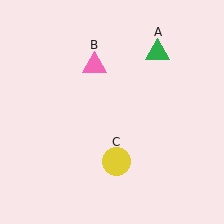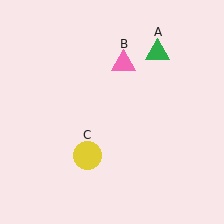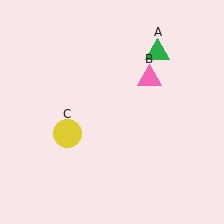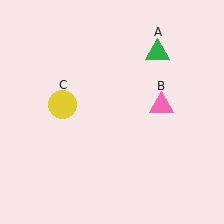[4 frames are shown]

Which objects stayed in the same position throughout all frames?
Green triangle (object A) remained stationary.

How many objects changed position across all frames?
2 objects changed position: pink triangle (object B), yellow circle (object C).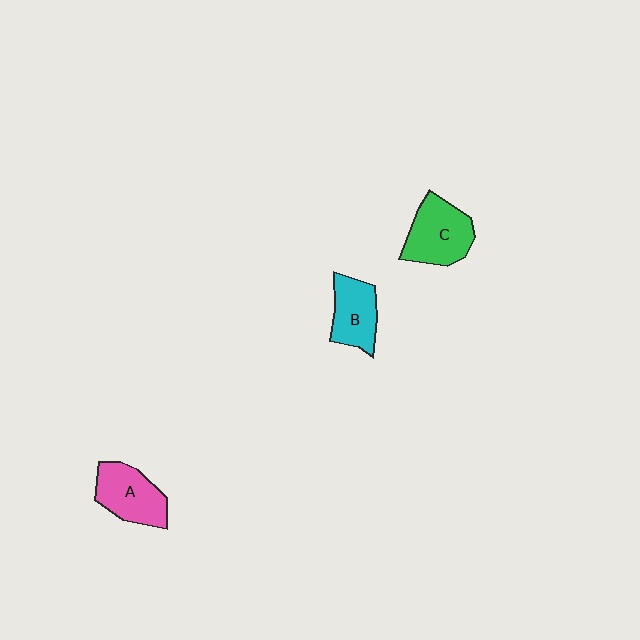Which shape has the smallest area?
Shape B (cyan).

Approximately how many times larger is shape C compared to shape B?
Approximately 1.3 times.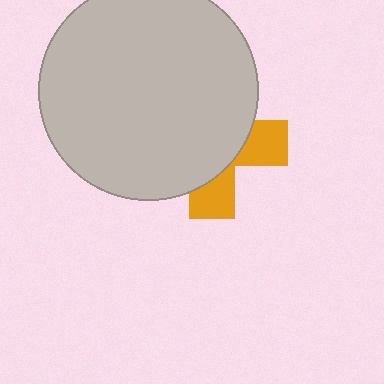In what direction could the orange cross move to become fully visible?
The orange cross could move toward the lower-right. That would shift it out from behind the light gray circle entirely.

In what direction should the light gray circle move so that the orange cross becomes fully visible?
The light gray circle should move toward the upper-left. That is the shortest direction to clear the overlap and leave the orange cross fully visible.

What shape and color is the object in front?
The object in front is a light gray circle.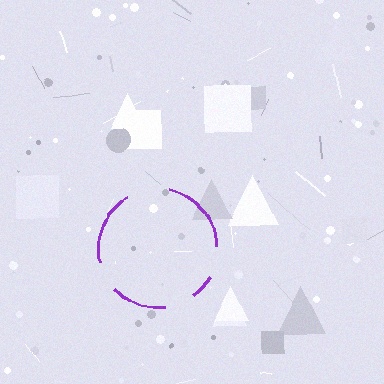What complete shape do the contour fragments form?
The contour fragments form a circle.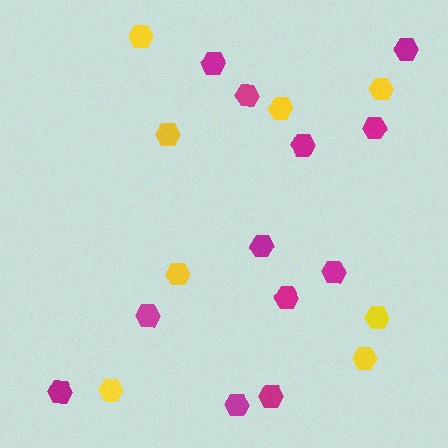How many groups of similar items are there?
There are 2 groups: one group of magenta hexagons (12) and one group of yellow hexagons (8).